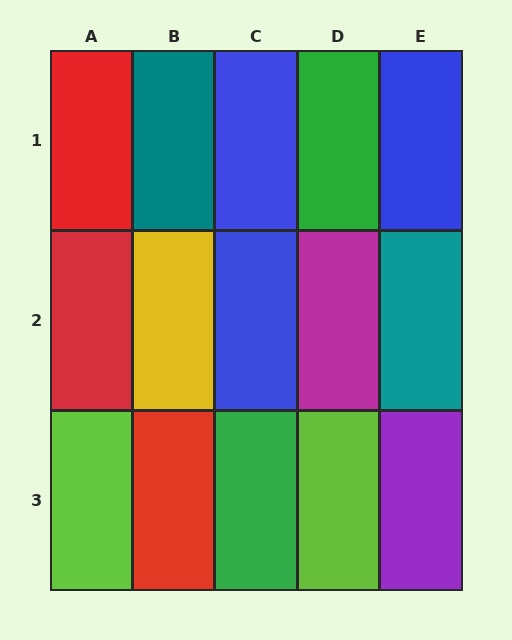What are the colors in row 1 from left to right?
Red, teal, blue, green, blue.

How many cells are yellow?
1 cell is yellow.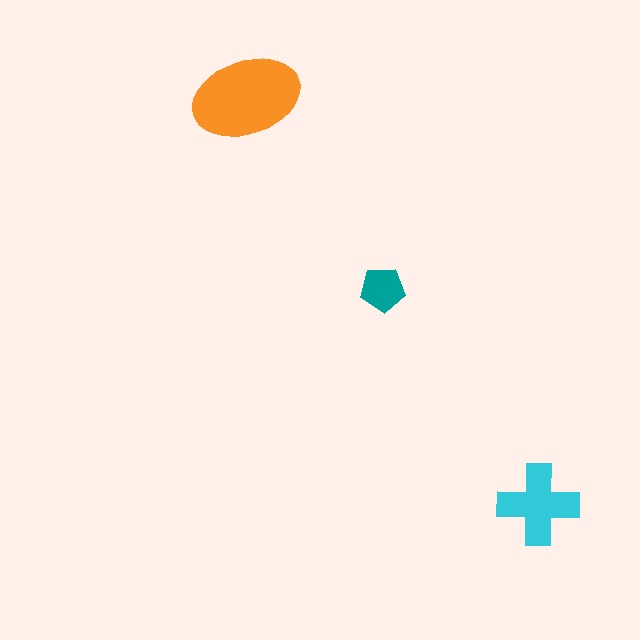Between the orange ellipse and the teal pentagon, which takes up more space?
The orange ellipse.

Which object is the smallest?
The teal pentagon.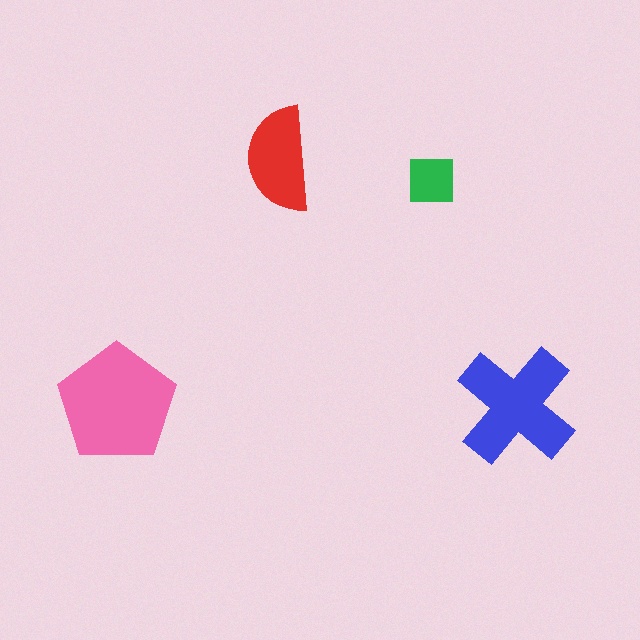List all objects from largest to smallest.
The pink pentagon, the blue cross, the red semicircle, the green square.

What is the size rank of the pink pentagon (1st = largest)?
1st.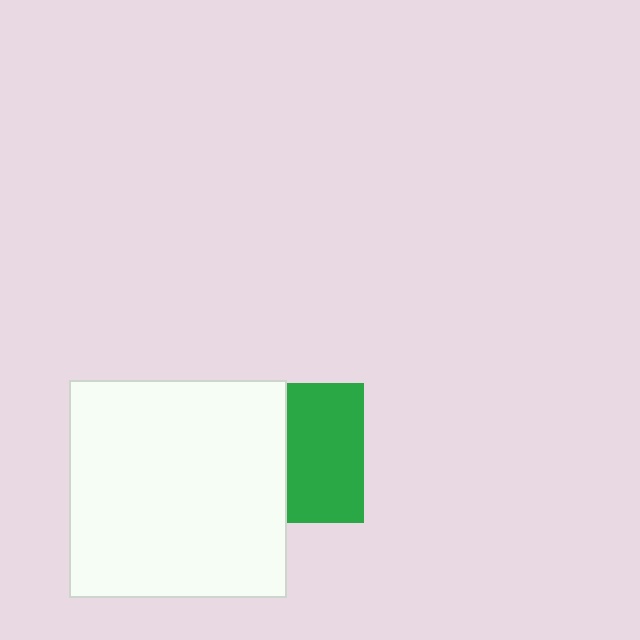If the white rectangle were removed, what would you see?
You would see the complete green square.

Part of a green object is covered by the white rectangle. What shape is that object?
It is a square.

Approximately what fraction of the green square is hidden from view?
Roughly 45% of the green square is hidden behind the white rectangle.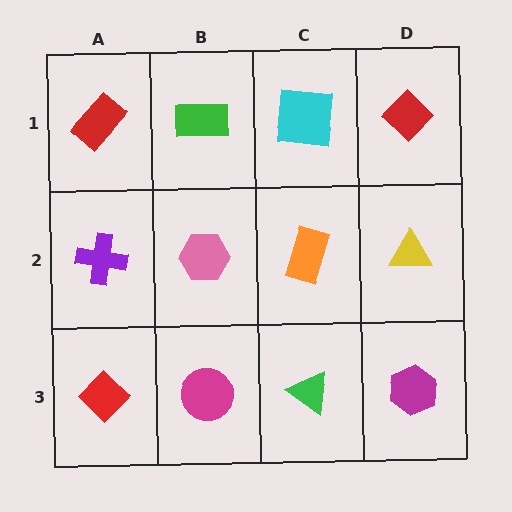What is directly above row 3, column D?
A yellow triangle.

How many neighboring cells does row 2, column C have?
4.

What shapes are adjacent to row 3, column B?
A pink hexagon (row 2, column B), a red diamond (row 3, column A), a green triangle (row 3, column C).